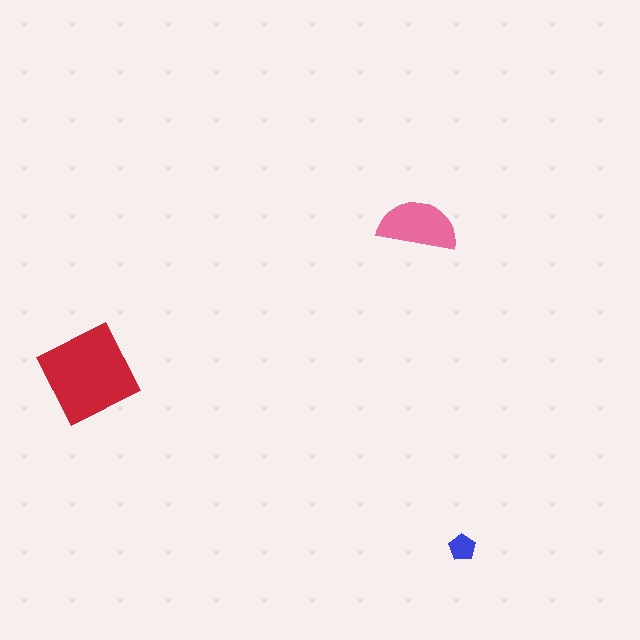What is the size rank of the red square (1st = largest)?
1st.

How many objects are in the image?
There are 3 objects in the image.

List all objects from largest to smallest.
The red square, the pink semicircle, the blue pentagon.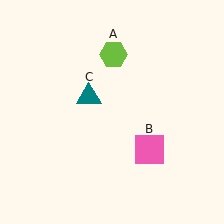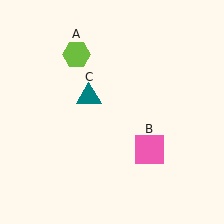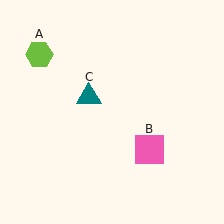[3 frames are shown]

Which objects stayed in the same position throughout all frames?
Pink square (object B) and teal triangle (object C) remained stationary.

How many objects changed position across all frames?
1 object changed position: lime hexagon (object A).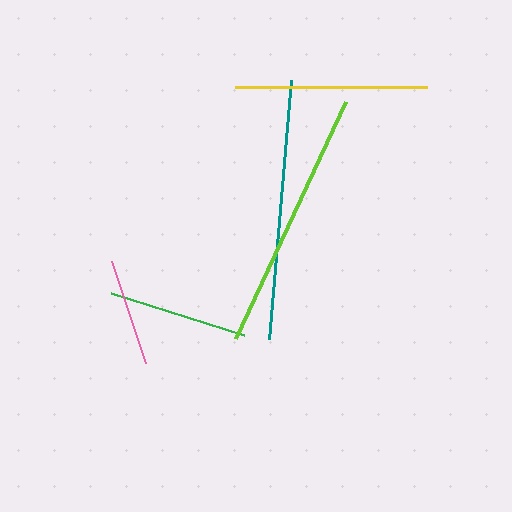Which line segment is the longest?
The lime line is the longest at approximately 261 pixels.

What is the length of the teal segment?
The teal segment is approximately 260 pixels long.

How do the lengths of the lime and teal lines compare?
The lime and teal lines are approximately the same length.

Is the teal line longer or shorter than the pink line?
The teal line is longer than the pink line.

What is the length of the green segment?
The green segment is approximately 140 pixels long.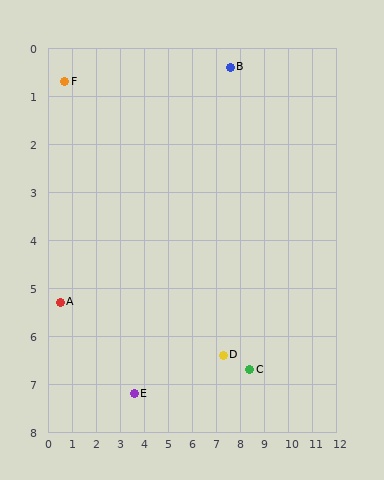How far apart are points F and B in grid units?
Points F and B are about 6.9 grid units apart.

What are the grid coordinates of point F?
Point F is at approximately (0.7, 0.7).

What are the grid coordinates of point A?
Point A is at approximately (0.5, 5.3).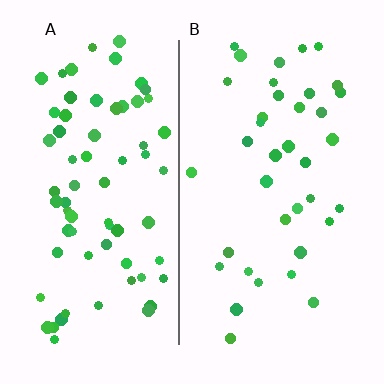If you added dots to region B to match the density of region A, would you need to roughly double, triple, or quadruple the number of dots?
Approximately double.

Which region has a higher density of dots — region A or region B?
A (the left).